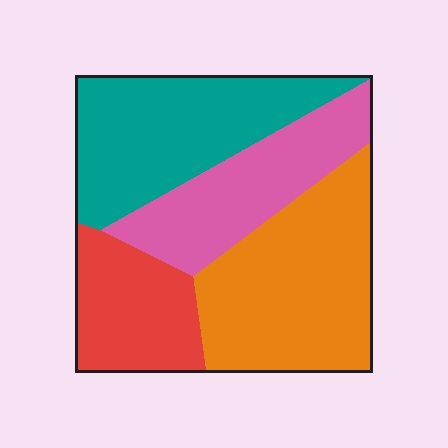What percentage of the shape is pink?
Pink takes up about one fifth (1/5) of the shape.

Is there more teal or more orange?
Orange.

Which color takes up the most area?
Orange, at roughly 35%.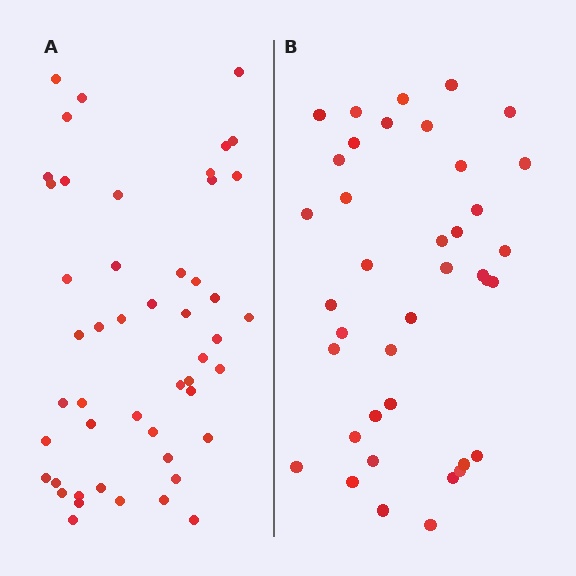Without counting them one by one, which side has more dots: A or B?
Region A (the left region) has more dots.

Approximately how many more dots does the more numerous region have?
Region A has roughly 10 or so more dots than region B.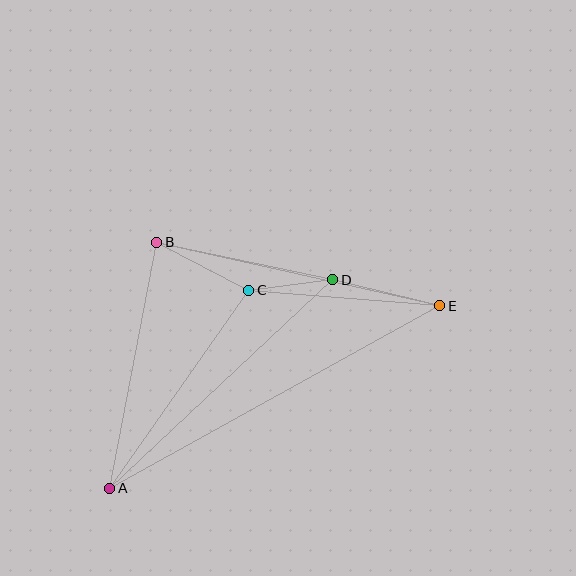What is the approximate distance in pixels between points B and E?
The distance between B and E is approximately 290 pixels.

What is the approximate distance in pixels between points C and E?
The distance between C and E is approximately 191 pixels.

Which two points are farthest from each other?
Points A and E are farthest from each other.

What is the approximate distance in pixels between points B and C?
The distance between B and C is approximately 104 pixels.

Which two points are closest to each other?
Points C and D are closest to each other.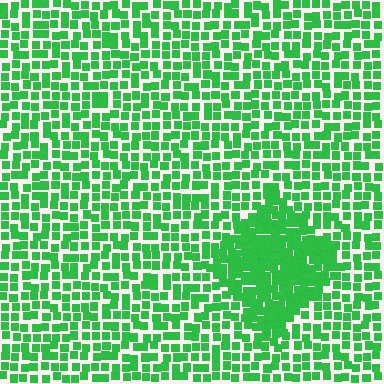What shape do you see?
I see a diamond.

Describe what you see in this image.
The image contains small green elements arranged at two different densities. A diamond-shaped region is visible where the elements are more densely packed than the surrounding area.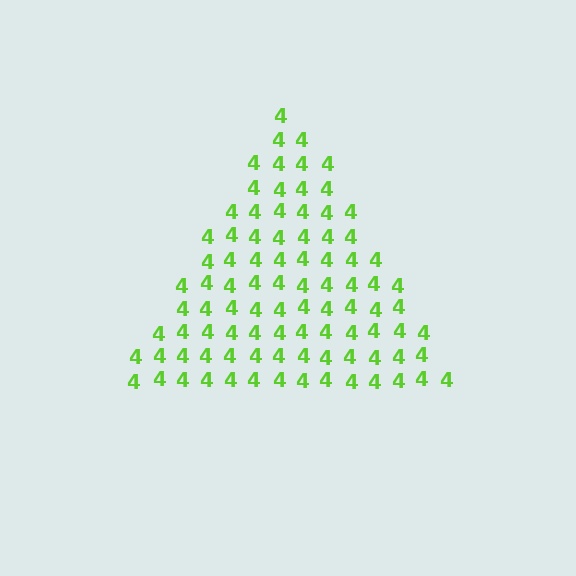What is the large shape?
The large shape is a triangle.